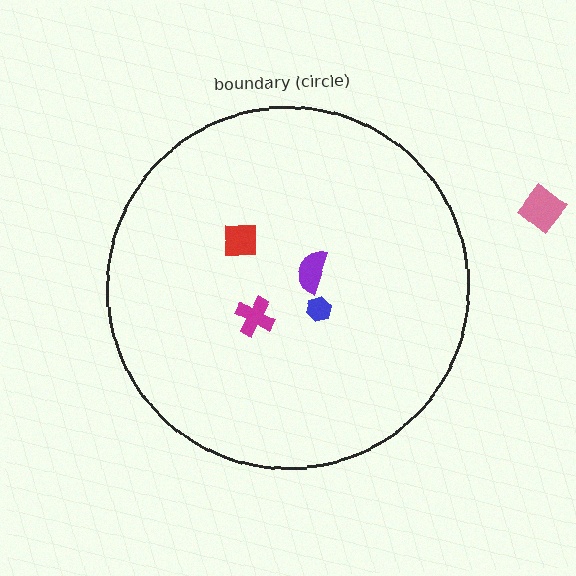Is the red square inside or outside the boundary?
Inside.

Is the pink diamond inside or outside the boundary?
Outside.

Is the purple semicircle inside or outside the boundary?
Inside.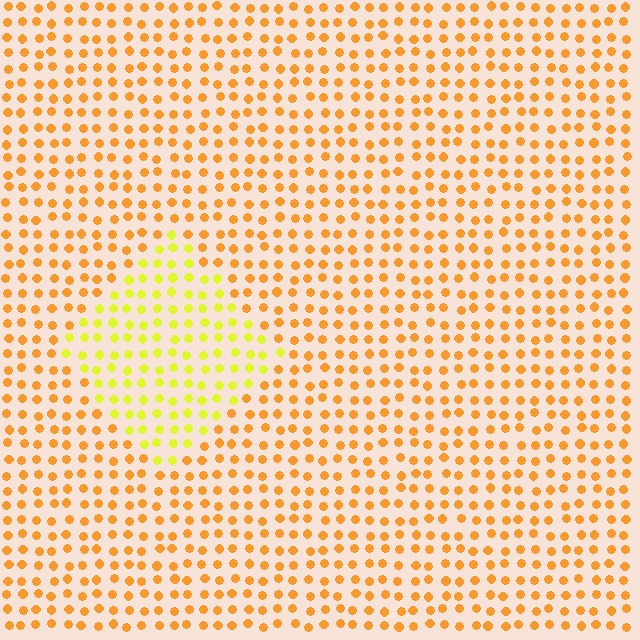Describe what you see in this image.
The image is filled with small orange elements in a uniform arrangement. A diamond-shaped region is visible where the elements are tinted to a slightly different hue, forming a subtle color boundary.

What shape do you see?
I see a diamond.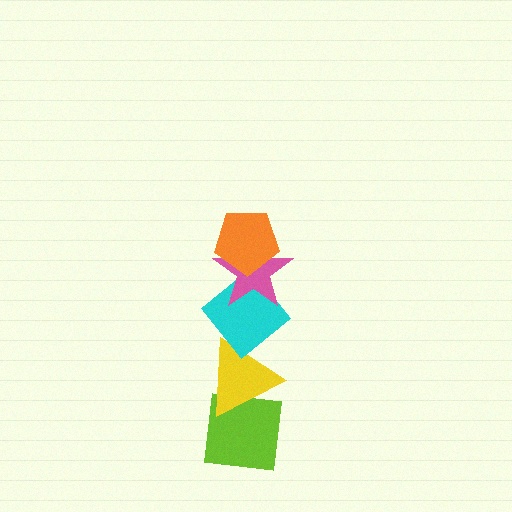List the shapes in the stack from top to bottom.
From top to bottom: the orange pentagon, the pink star, the cyan diamond, the yellow triangle, the lime square.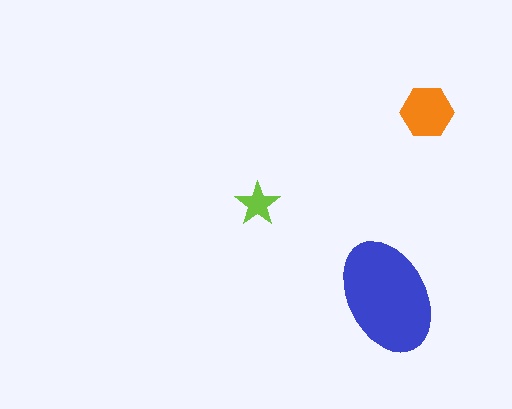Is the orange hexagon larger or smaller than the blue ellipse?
Smaller.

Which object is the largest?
The blue ellipse.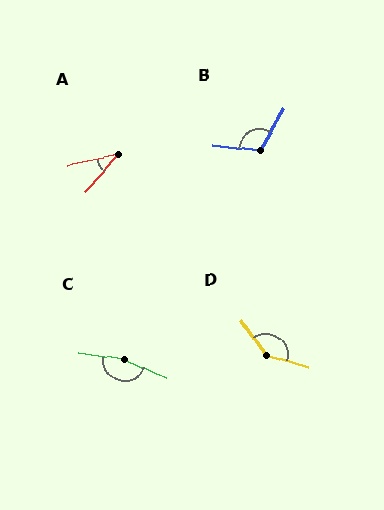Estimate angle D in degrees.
Approximately 141 degrees.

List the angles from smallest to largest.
A (36°), B (114°), D (141°), C (165°).